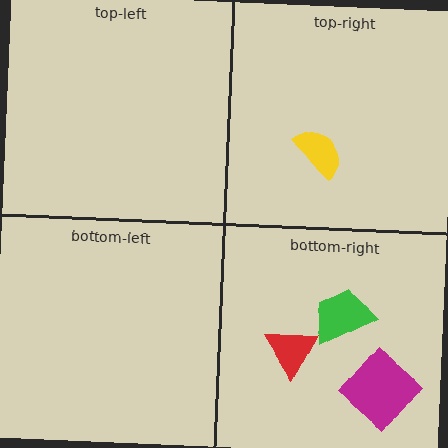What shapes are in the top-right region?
The yellow semicircle.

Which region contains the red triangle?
The bottom-right region.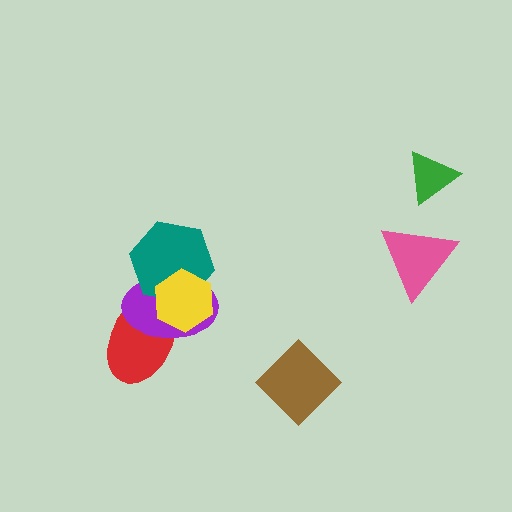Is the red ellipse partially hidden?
Yes, it is partially covered by another shape.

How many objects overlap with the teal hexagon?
2 objects overlap with the teal hexagon.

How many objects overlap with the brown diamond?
0 objects overlap with the brown diamond.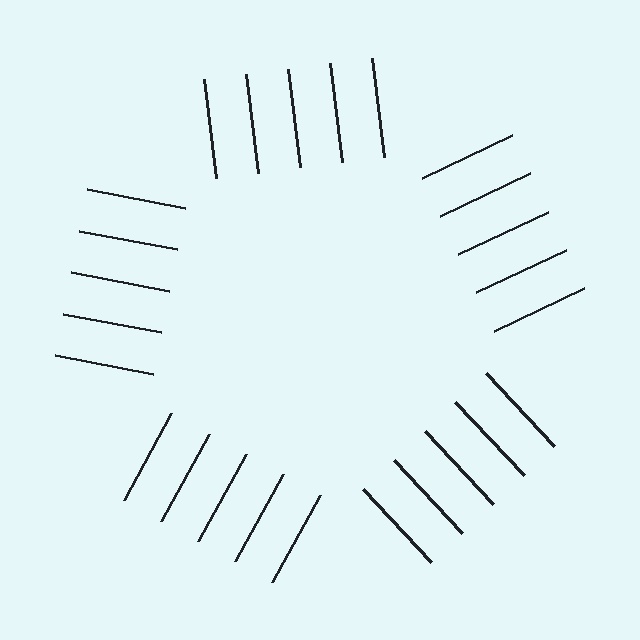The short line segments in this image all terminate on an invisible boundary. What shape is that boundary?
An illusory pentagon — the line segments terminate on its edges but no continuous stroke is drawn.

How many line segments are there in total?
25 — 5 along each of the 5 edges.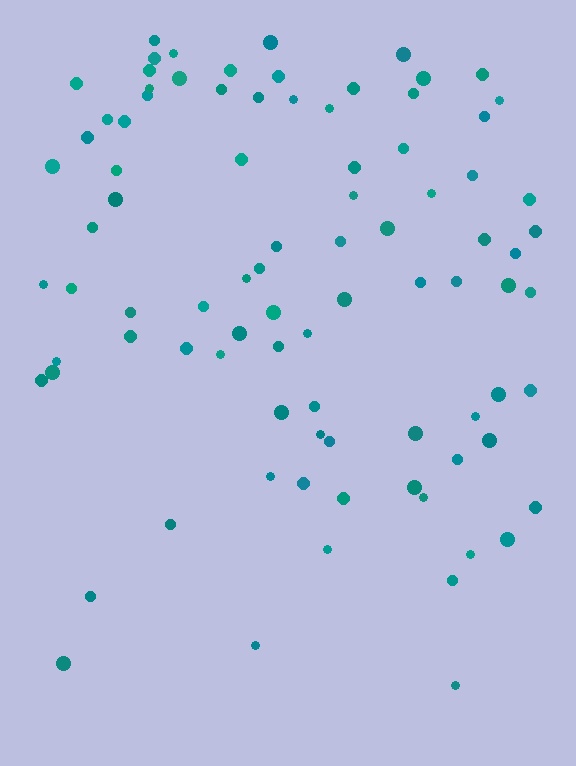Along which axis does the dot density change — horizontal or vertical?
Vertical.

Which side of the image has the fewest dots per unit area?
The bottom.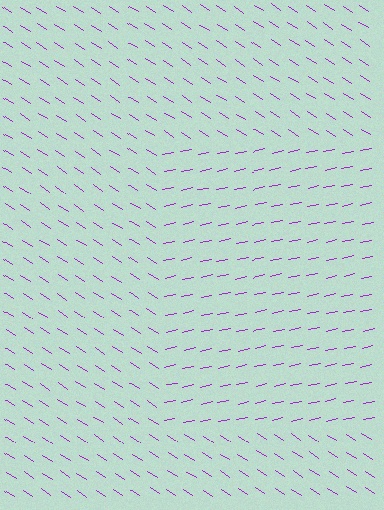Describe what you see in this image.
The image is filled with small purple line segments. A rectangle region in the image has lines oriented differently from the surrounding lines, creating a visible texture boundary.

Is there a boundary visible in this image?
Yes, there is a texture boundary formed by a change in line orientation.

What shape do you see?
I see a rectangle.